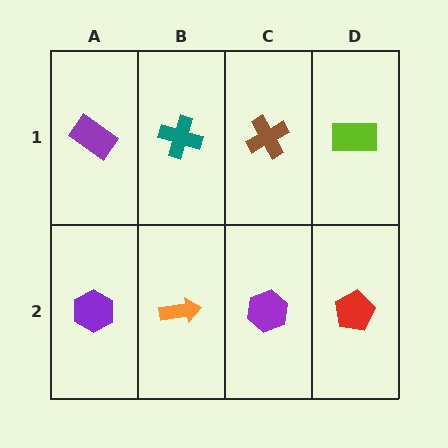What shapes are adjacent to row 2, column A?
A purple rectangle (row 1, column A), an orange arrow (row 2, column B).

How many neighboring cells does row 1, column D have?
2.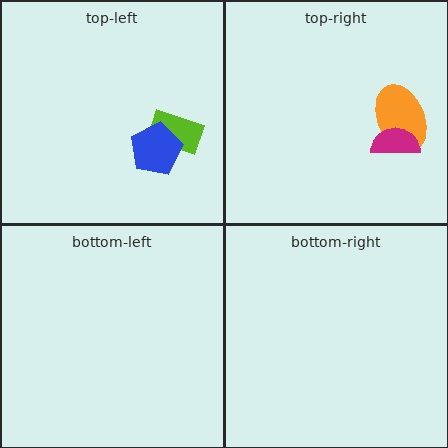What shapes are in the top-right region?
The orange ellipse, the magenta semicircle.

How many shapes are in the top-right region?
2.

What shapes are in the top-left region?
The lime rectangle, the blue pentagon.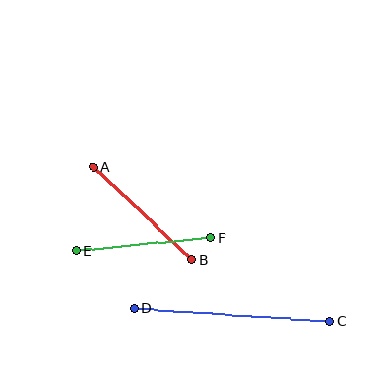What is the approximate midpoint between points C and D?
The midpoint is at approximately (232, 315) pixels.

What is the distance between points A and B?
The distance is approximately 135 pixels.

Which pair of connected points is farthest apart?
Points C and D are farthest apart.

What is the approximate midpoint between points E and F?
The midpoint is at approximately (144, 244) pixels.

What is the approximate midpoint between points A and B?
The midpoint is at approximately (143, 213) pixels.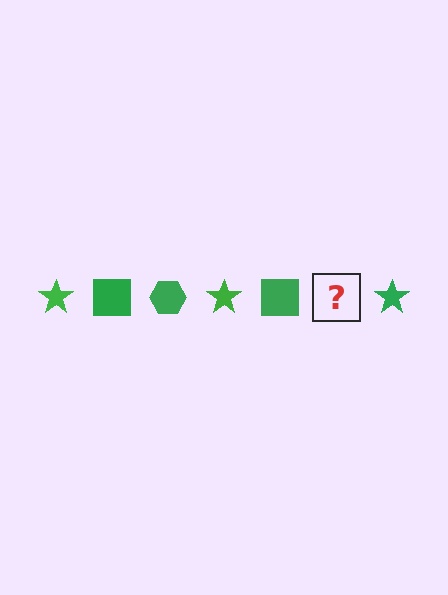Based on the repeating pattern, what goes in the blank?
The blank should be a green hexagon.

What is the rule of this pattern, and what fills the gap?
The rule is that the pattern cycles through star, square, hexagon shapes in green. The gap should be filled with a green hexagon.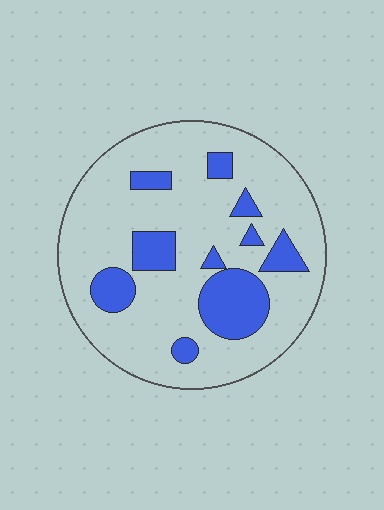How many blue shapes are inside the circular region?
10.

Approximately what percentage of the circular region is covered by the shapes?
Approximately 20%.